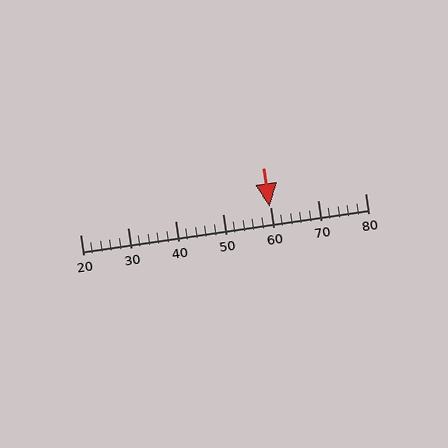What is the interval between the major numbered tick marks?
The major tick marks are spaced 10 units apart.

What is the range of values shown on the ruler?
The ruler shows values from 20 to 80.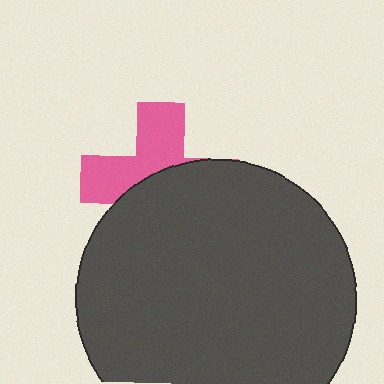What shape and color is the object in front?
The object in front is a dark gray circle.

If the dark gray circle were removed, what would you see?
You would see the complete pink cross.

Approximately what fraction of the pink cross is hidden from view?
Roughly 55% of the pink cross is hidden behind the dark gray circle.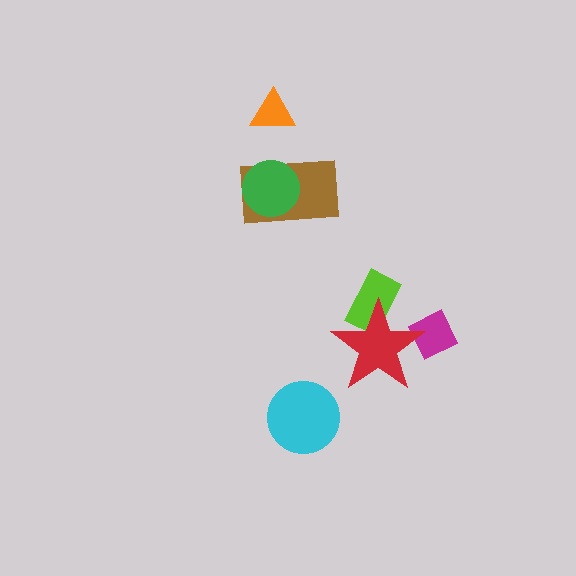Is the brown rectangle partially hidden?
Yes, it is partially covered by another shape.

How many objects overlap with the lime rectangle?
1 object overlaps with the lime rectangle.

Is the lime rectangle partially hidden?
Yes, it is partially covered by another shape.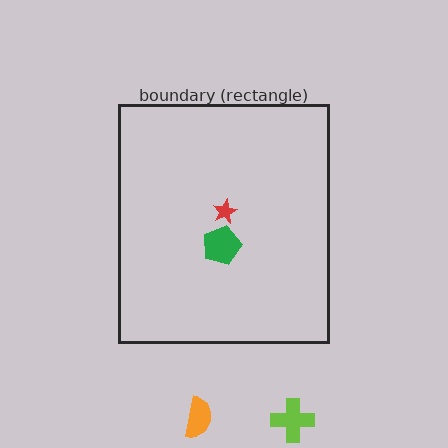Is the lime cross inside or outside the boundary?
Outside.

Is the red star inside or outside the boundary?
Inside.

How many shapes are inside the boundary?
2 inside, 2 outside.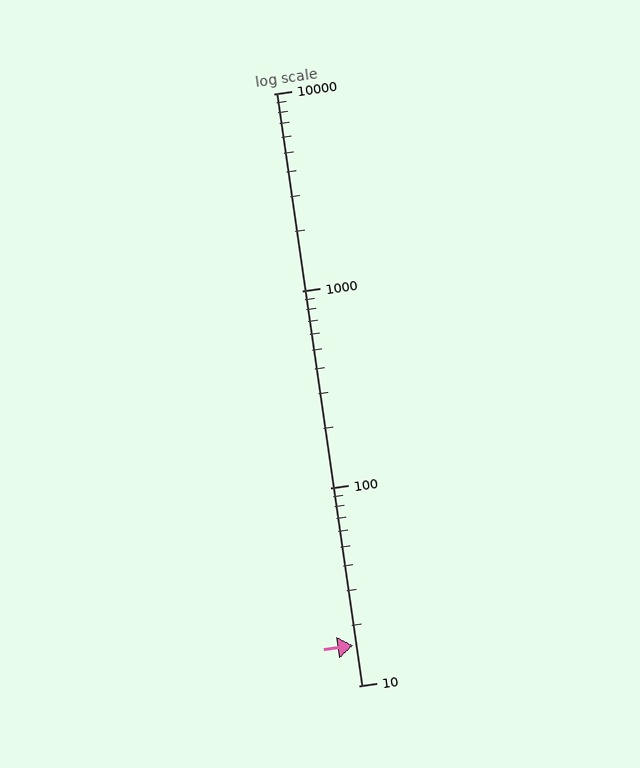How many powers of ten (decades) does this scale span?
The scale spans 3 decades, from 10 to 10000.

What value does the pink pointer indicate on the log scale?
The pointer indicates approximately 16.